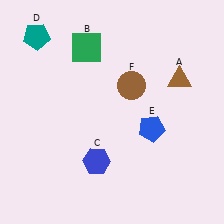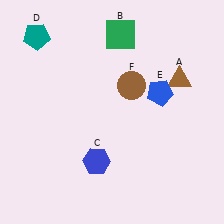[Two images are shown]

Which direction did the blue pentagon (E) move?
The blue pentagon (E) moved up.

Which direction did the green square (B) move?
The green square (B) moved right.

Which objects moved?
The objects that moved are: the green square (B), the blue pentagon (E).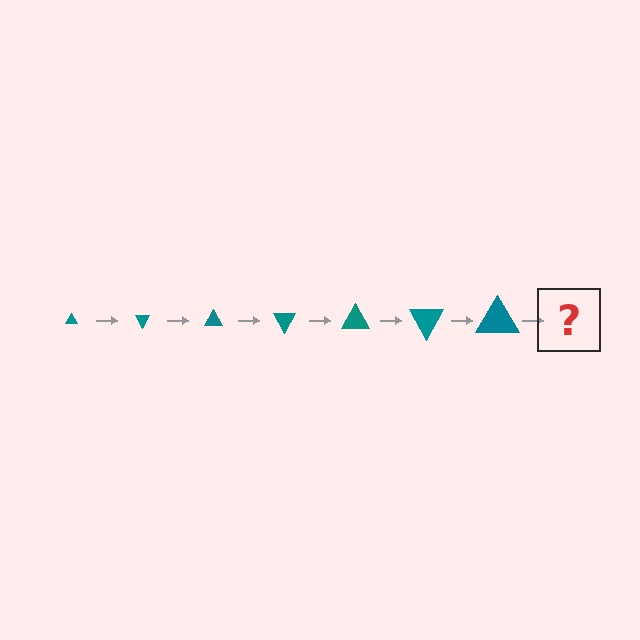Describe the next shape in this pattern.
It should be a triangle, larger than the previous one and rotated 420 degrees from the start.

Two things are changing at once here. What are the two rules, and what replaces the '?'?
The two rules are that the triangle grows larger each step and it rotates 60 degrees each step. The '?' should be a triangle, larger than the previous one and rotated 420 degrees from the start.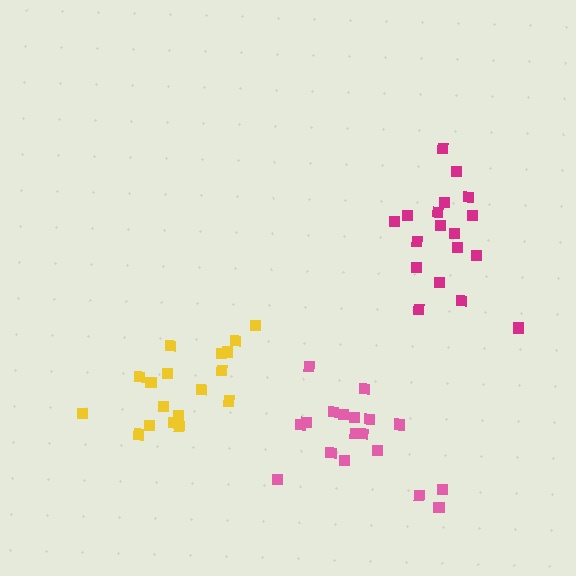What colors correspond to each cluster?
The clusters are colored: magenta, yellow, pink.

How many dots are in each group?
Group 1: 18 dots, Group 2: 18 dots, Group 3: 18 dots (54 total).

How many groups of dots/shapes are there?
There are 3 groups.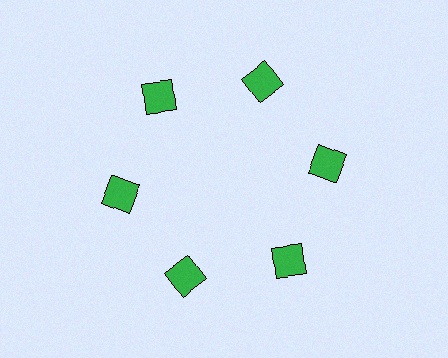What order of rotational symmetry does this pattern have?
This pattern has 6-fold rotational symmetry.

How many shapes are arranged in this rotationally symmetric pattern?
There are 6 shapes, arranged in 6 groups of 1.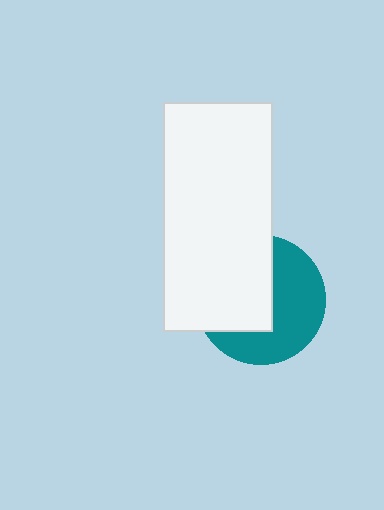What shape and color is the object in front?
The object in front is a white rectangle.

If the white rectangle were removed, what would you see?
You would see the complete teal circle.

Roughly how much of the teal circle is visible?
About half of it is visible (roughly 51%).